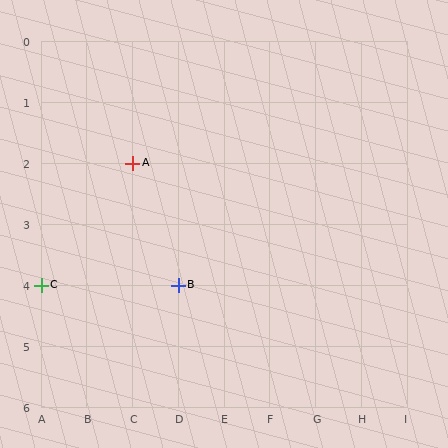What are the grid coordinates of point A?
Point A is at grid coordinates (C, 2).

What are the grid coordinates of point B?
Point B is at grid coordinates (D, 4).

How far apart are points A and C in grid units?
Points A and C are 2 columns and 2 rows apart (about 2.8 grid units diagonally).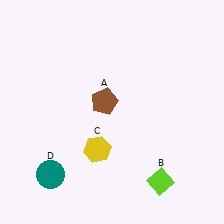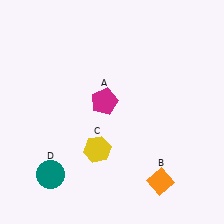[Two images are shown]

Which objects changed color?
A changed from brown to magenta. B changed from lime to orange.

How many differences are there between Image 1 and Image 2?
There are 2 differences between the two images.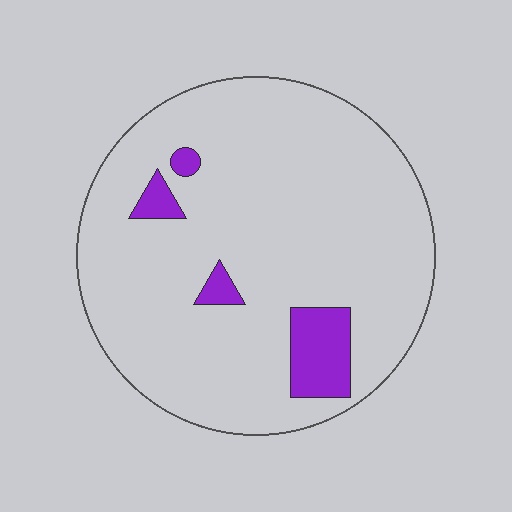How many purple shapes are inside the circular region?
4.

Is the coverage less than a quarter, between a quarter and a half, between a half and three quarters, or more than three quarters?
Less than a quarter.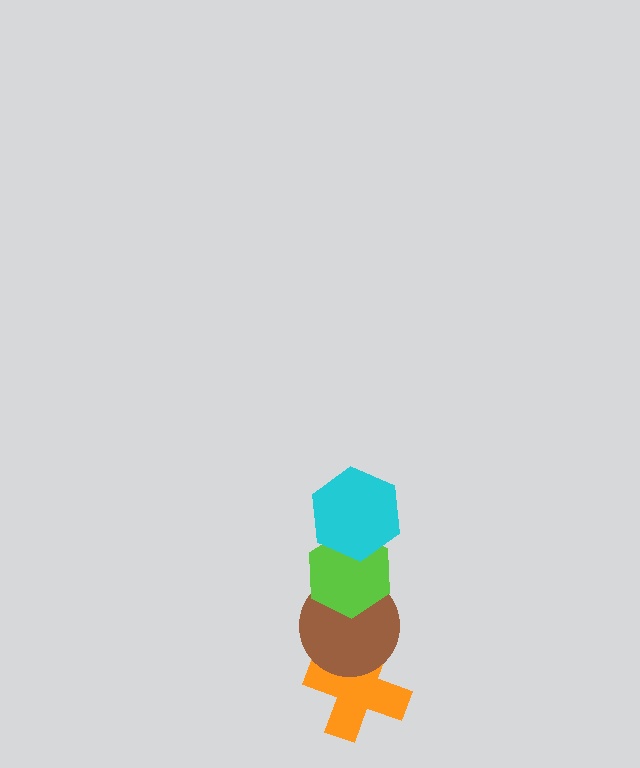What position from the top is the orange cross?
The orange cross is 4th from the top.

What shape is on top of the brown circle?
The lime hexagon is on top of the brown circle.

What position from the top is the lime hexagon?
The lime hexagon is 2nd from the top.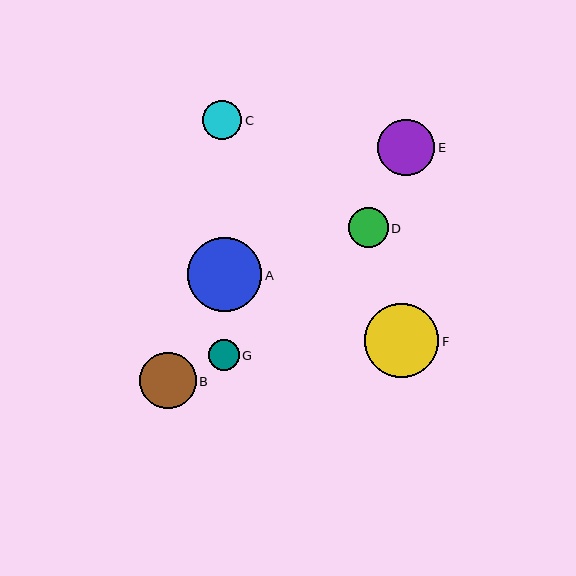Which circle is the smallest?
Circle G is the smallest with a size of approximately 30 pixels.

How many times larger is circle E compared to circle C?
Circle E is approximately 1.5 times the size of circle C.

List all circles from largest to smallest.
From largest to smallest: A, F, E, B, D, C, G.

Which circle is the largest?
Circle A is the largest with a size of approximately 75 pixels.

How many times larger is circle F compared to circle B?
Circle F is approximately 1.3 times the size of circle B.